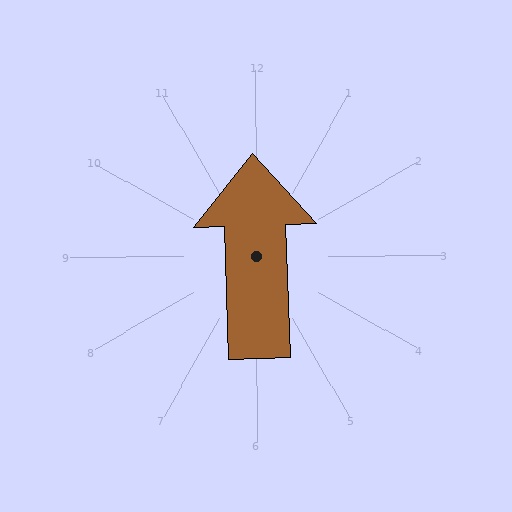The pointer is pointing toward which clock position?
Roughly 12 o'clock.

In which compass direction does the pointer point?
North.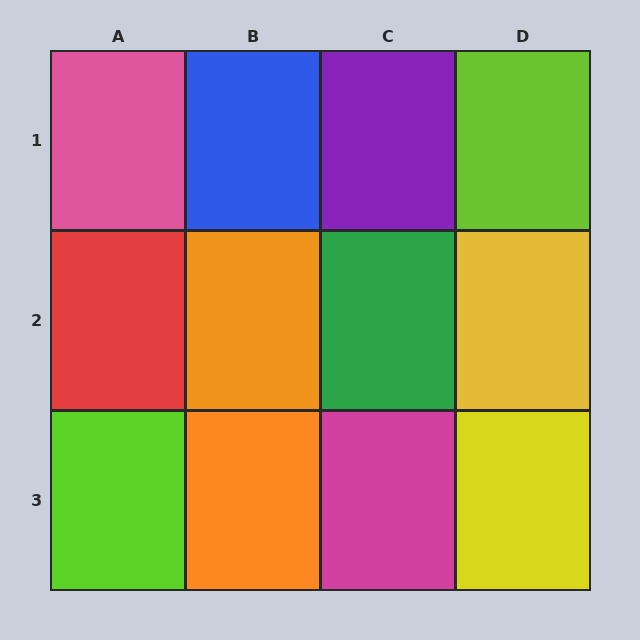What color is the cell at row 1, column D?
Lime.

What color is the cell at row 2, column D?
Yellow.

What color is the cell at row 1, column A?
Pink.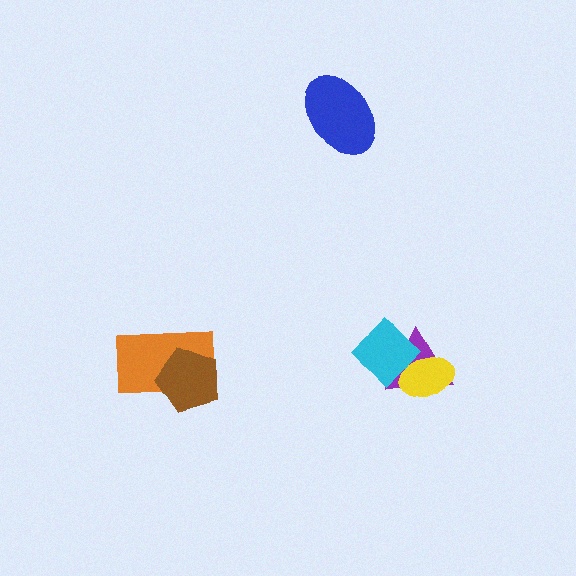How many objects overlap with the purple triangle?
2 objects overlap with the purple triangle.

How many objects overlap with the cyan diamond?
2 objects overlap with the cyan diamond.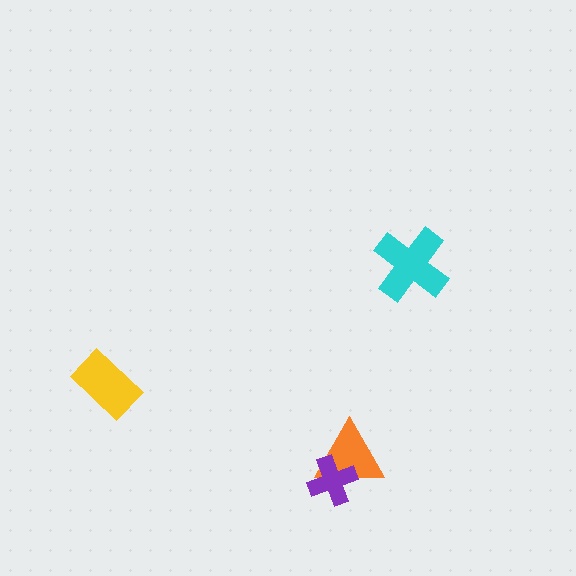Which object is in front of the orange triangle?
The purple cross is in front of the orange triangle.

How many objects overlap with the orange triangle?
1 object overlaps with the orange triangle.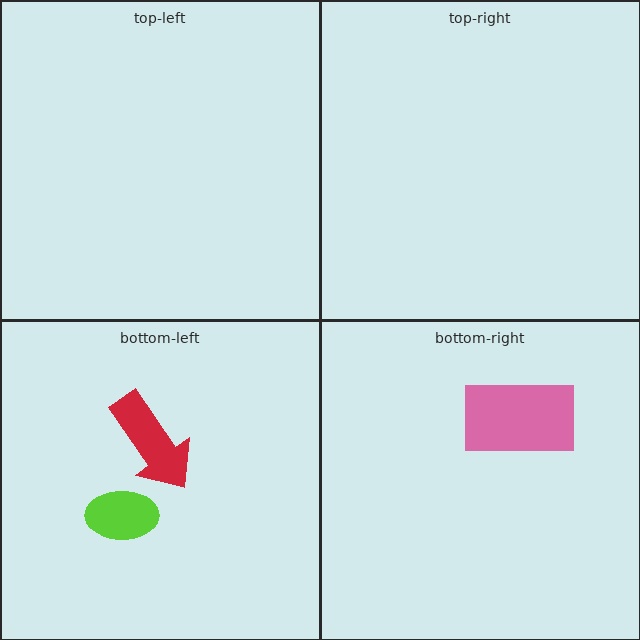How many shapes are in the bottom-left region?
2.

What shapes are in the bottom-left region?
The red arrow, the lime ellipse.